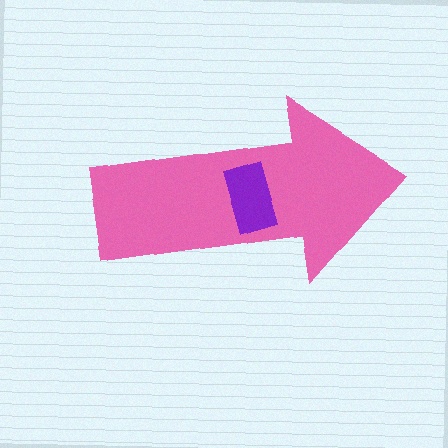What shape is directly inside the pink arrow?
The purple rectangle.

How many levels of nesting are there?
2.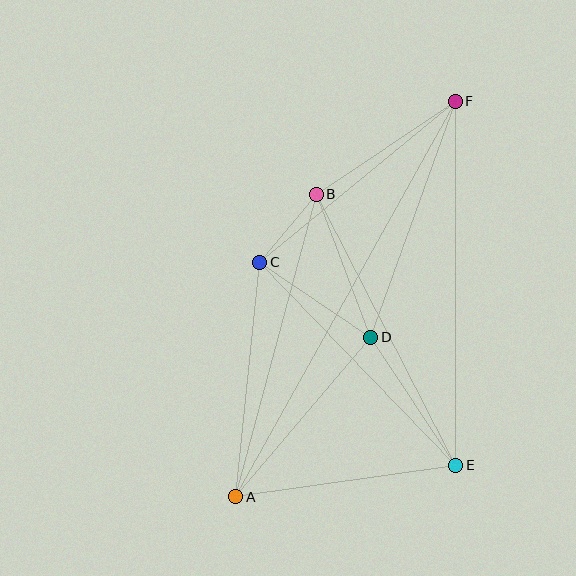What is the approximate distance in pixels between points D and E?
The distance between D and E is approximately 154 pixels.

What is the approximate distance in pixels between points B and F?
The distance between B and F is approximately 167 pixels.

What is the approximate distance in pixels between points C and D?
The distance between C and D is approximately 134 pixels.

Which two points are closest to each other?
Points B and C are closest to each other.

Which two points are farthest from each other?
Points A and F are farthest from each other.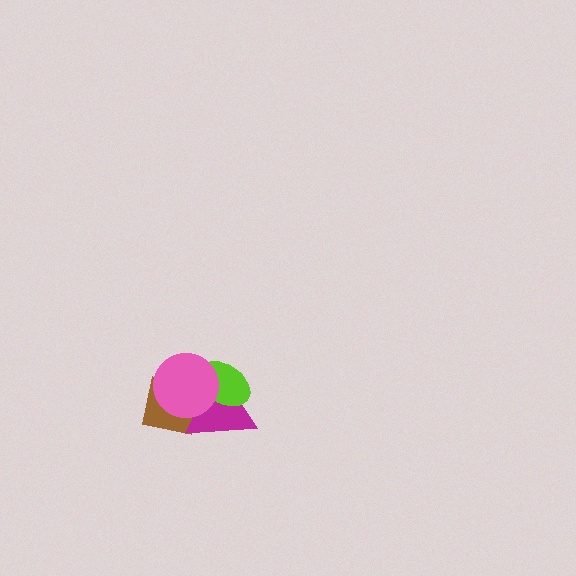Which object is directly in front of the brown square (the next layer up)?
The magenta triangle is directly in front of the brown square.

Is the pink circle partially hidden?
No, no other shape covers it.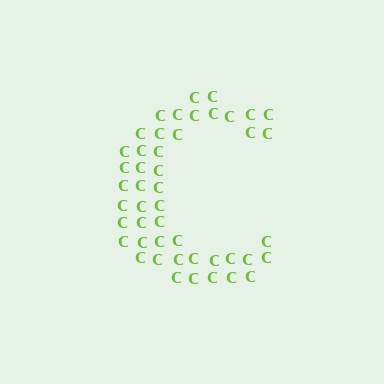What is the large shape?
The large shape is the letter C.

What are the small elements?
The small elements are letter C's.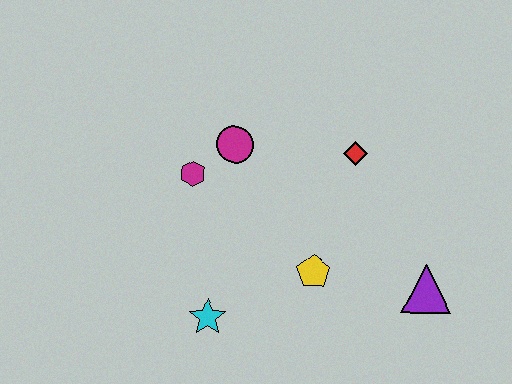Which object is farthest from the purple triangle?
The magenta hexagon is farthest from the purple triangle.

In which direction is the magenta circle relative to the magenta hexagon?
The magenta circle is to the right of the magenta hexagon.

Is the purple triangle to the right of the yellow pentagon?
Yes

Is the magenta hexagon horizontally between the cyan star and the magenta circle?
No